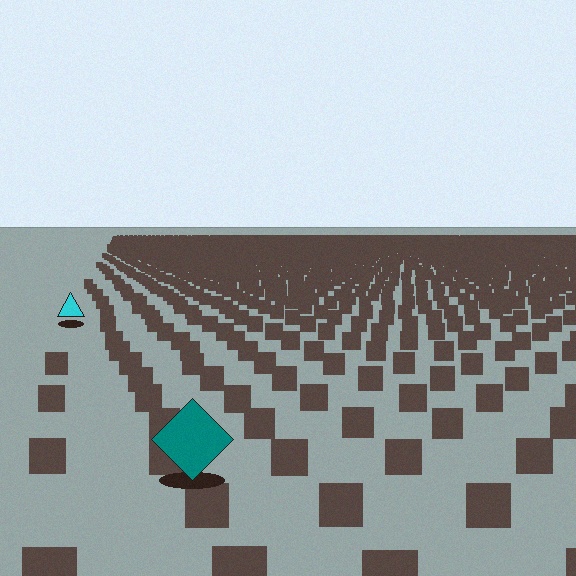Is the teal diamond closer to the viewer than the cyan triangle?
Yes. The teal diamond is closer — you can tell from the texture gradient: the ground texture is coarser near it.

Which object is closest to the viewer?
The teal diamond is closest. The texture marks near it are larger and more spread out.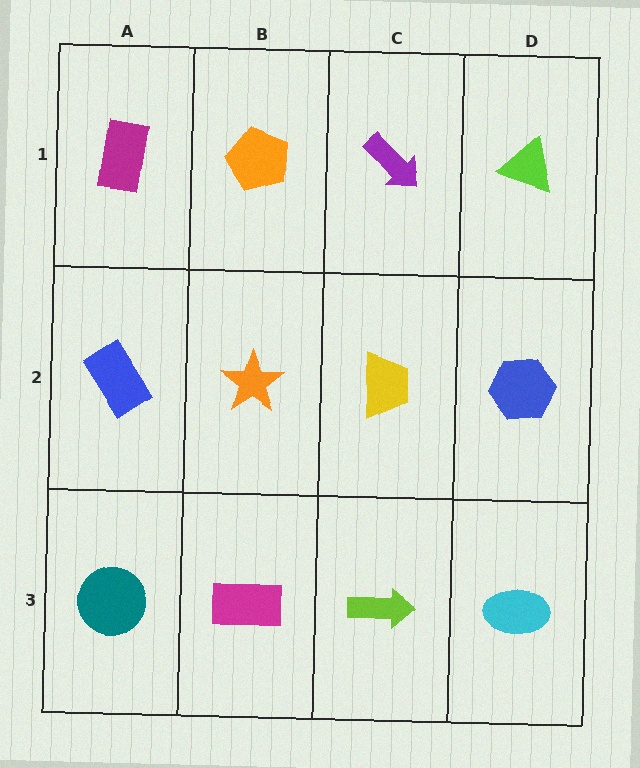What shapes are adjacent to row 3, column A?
A blue rectangle (row 2, column A), a magenta rectangle (row 3, column B).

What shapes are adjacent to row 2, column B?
An orange pentagon (row 1, column B), a magenta rectangle (row 3, column B), a blue rectangle (row 2, column A), a yellow trapezoid (row 2, column C).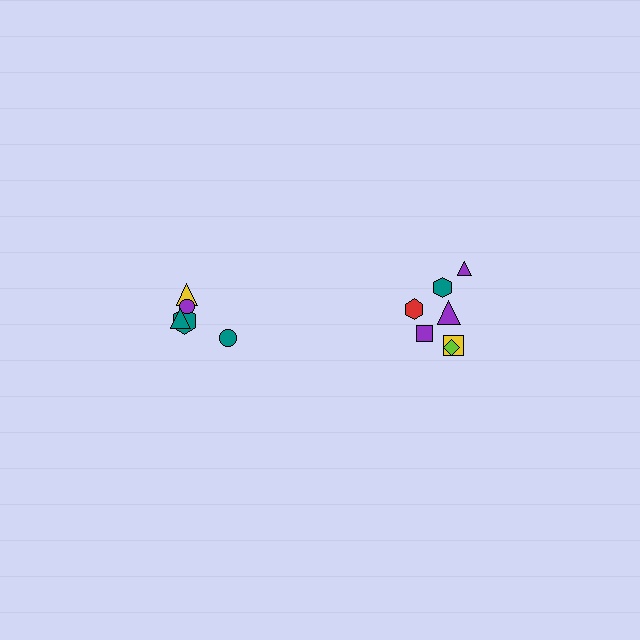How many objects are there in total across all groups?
There are 12 objects.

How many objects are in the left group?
There are 5 objects.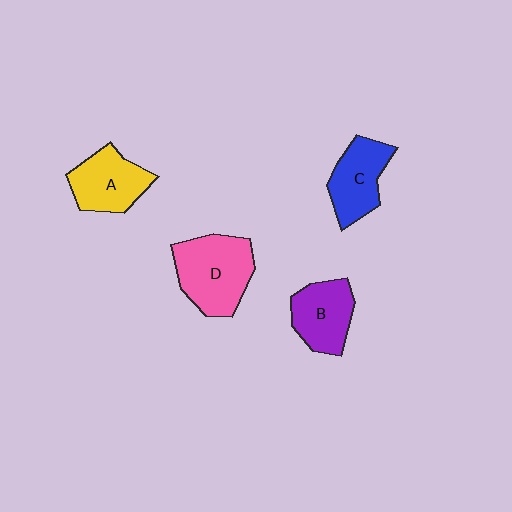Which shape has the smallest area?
Shape C (blue).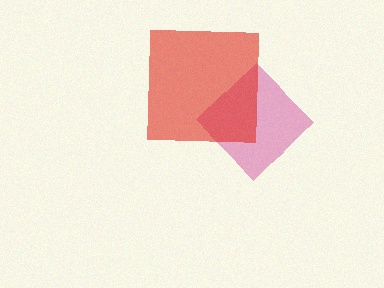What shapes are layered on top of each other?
The layered shapes are: a magenta diamond, a red square.